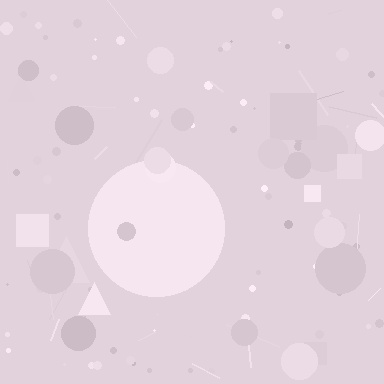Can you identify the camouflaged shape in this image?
The camouflaged shape is a circle.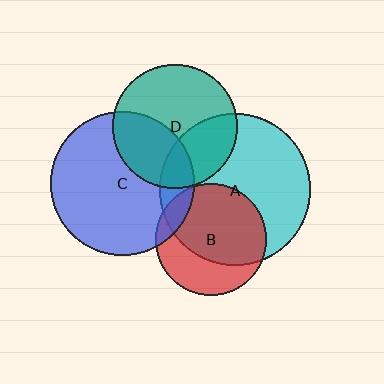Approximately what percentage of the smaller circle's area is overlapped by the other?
Approximately 35%.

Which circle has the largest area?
Circle A (cyan).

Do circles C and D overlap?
Yes.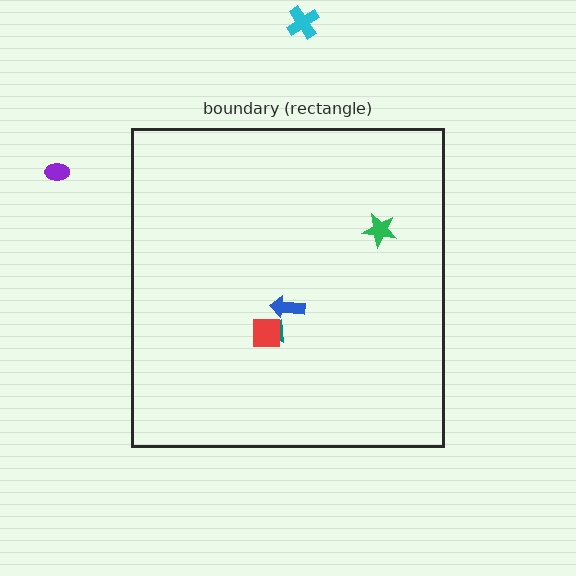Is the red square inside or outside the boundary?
Inside.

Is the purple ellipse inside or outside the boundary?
Outside.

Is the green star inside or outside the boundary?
Inside.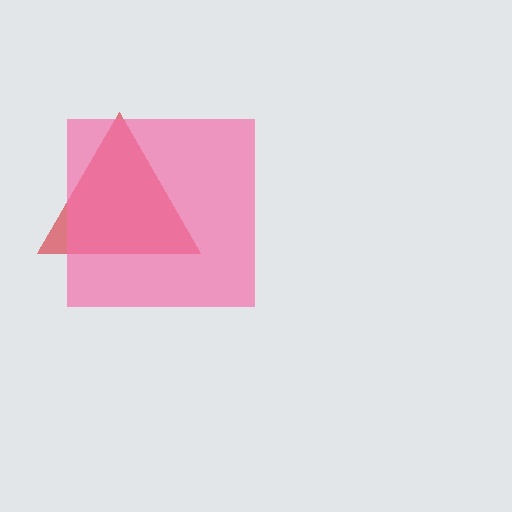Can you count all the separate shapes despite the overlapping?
Yes, there are 2 separate shapes.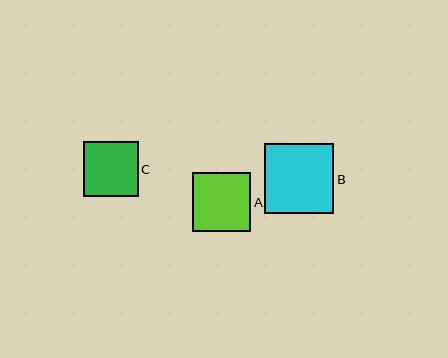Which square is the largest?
Square B is the largest with a size of approximately 70 pixels.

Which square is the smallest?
Square C is the smallest with a size of approximately 55 pixels.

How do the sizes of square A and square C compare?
Square A and square C are approximately the same size.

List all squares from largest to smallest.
From largest to smallest: B, A, C.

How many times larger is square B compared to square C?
Square B is approximately 1.3 times the size of square C.